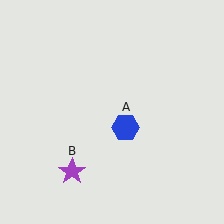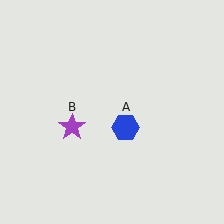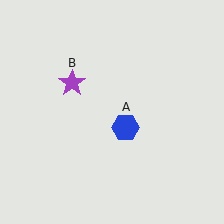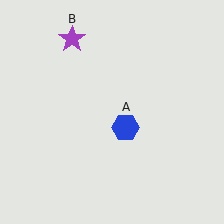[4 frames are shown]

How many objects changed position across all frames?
1 object changed position: purple star (object B).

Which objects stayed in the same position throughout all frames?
Blue hexagon (object A) remained stationary.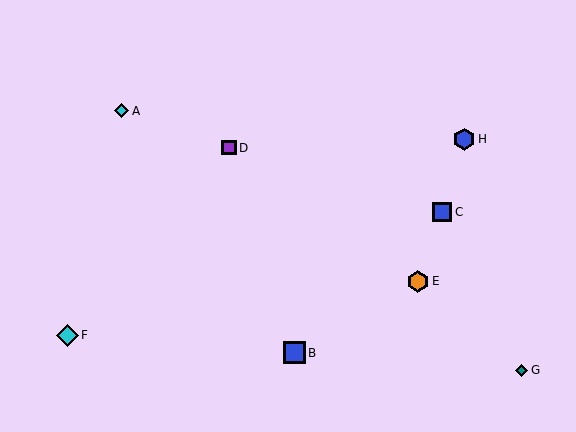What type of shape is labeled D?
Shape D is a purple square.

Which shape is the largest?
The cyan diamond (labeled F) is the largest.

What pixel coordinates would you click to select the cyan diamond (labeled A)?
Click at (122, 111) to select the cyan diamond A.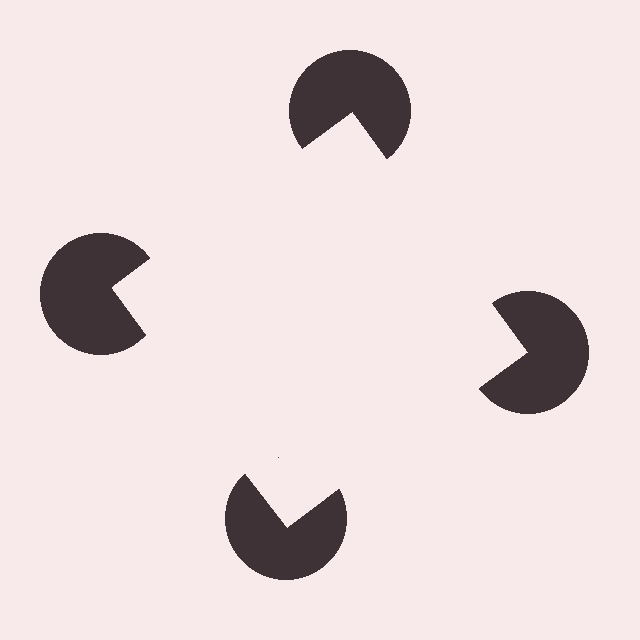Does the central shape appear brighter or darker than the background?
It typically appears slightly brighter than the background, even though no actual brightness change is drawn.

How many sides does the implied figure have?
4 sides.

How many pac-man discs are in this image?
There are 4 — one at each vertex of the illusory square.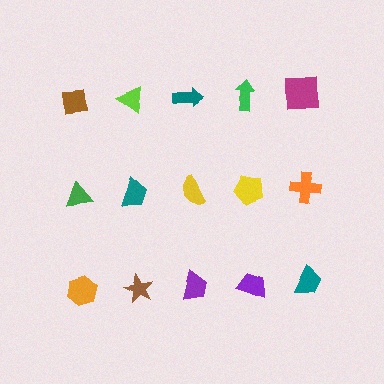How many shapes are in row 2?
5 shapes.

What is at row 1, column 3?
A teal arrow.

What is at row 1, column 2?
A lime triangle.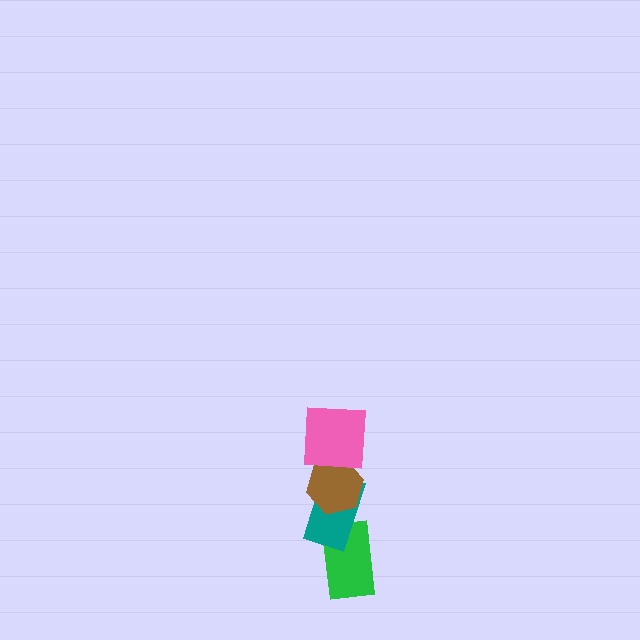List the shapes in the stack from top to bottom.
From top to bottom: the pink square, the brown hexagon, the teal rectangle, the green rectangle.